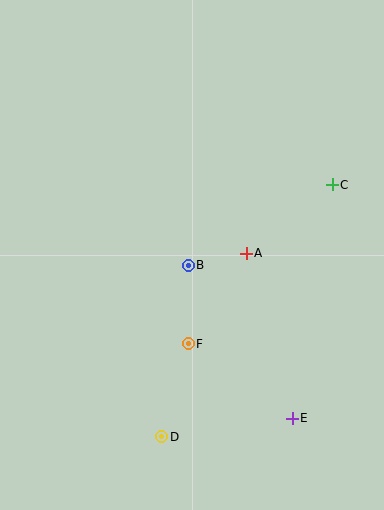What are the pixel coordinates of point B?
Point B is at (188, 265).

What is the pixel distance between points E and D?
The distance between E and D is 132 pixels.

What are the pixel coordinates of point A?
Point A is at (246, 253).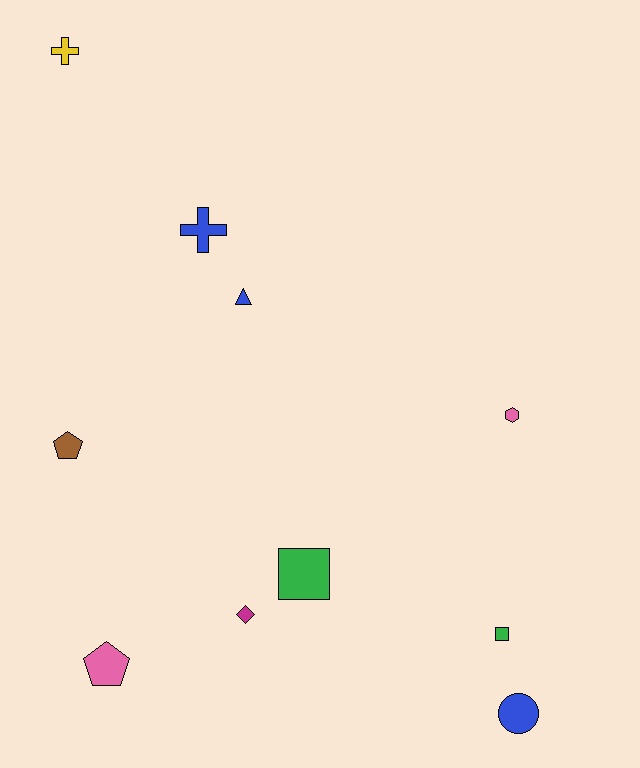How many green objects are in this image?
There are 2 green objects.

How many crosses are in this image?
There are 2 crosses.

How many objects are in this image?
There are 10 objects.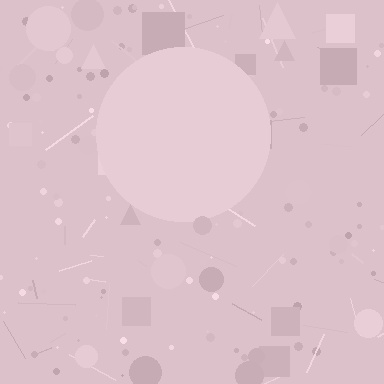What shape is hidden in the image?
A circle is hidden in the image.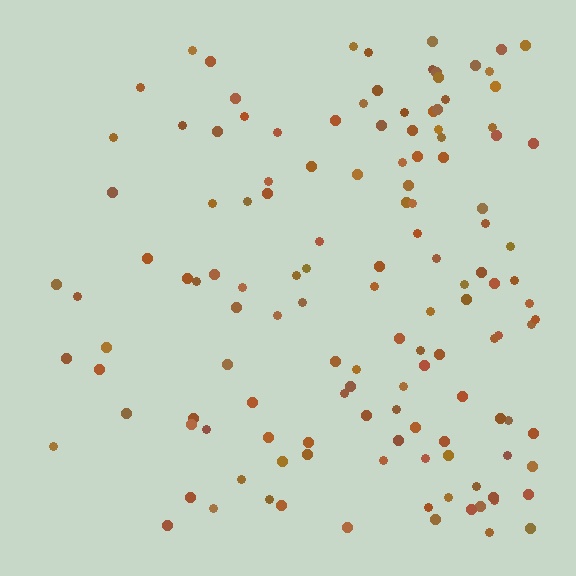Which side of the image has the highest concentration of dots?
The right.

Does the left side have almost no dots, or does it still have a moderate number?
Still a moderate number, just noticeably fewer than the right.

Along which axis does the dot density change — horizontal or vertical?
Horizontal.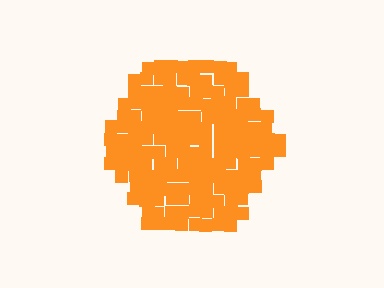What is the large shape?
The large shape is a hexagon.